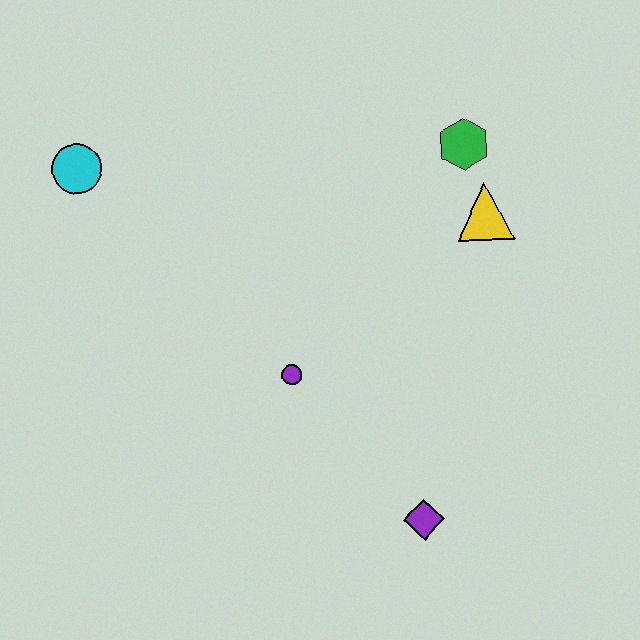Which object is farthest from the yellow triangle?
The cyan circle is farthest from the yellow triangle.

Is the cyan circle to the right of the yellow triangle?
No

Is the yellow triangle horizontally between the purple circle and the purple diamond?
No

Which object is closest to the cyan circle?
The purple circle is closest to the cyan circle.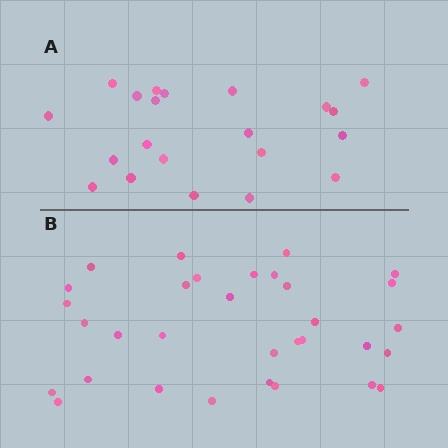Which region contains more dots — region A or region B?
Region B (the bottom region) has more dots.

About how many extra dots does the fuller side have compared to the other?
Region B has roughly 12 or so more dots than region A.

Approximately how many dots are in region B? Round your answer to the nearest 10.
About 30 dots. (The exact count is 32, which rounds to 30.)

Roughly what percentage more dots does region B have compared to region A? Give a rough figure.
About 50% more.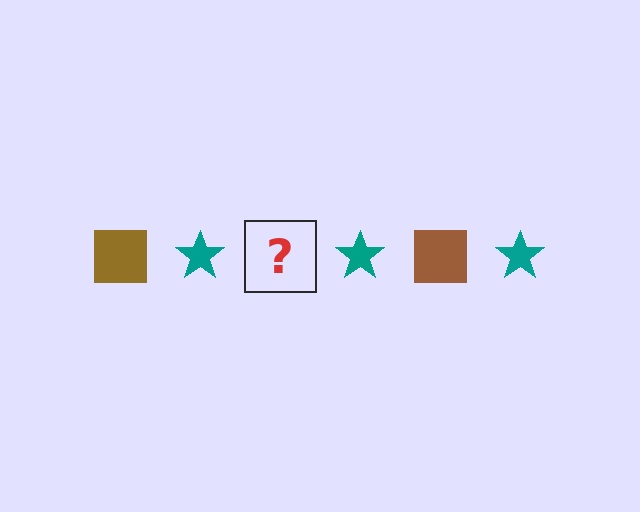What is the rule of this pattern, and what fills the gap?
The rule is that the pattern alternates between brown square and teal star. The gap should be filled with a brown square.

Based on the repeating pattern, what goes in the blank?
The blank should be a brown square.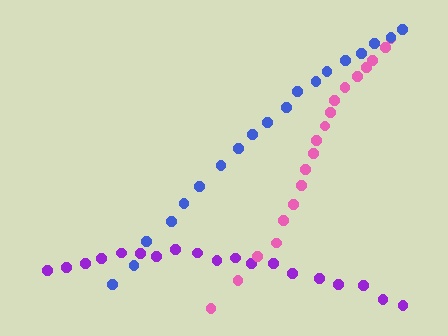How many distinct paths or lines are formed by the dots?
There are 3 distinct paths.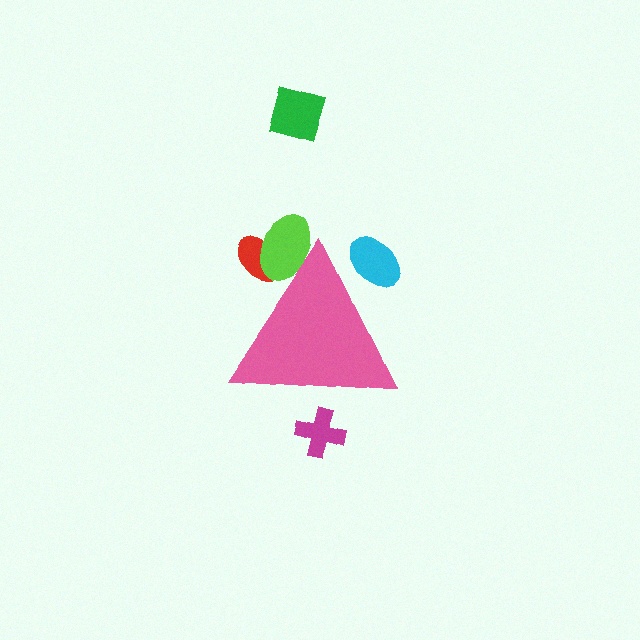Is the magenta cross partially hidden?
Yes, the magenta cross is partially hidden behind the pink triangle.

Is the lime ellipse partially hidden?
Yes, the lime ellipse is partially hidden behind the pink triangle.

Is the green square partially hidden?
No, the green square is fully visible.